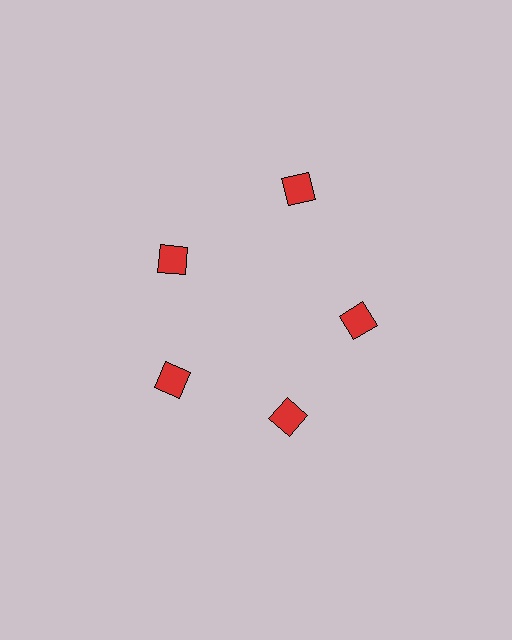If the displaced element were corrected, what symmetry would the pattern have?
It would have 5-fold rotational symmetry — the pattern would map onto itself every 72 degrees.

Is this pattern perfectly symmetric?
No. The 5 red diamonds are arranged in a ring, but one element near the 1 o'clock position is pushed outward from the center, breaking the 5-fold rotational symmetry.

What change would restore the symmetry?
The symmetry would be restored by moving it inward, back onto the ring so that all 5 diamonds sit at equal angles and equal distance from the center.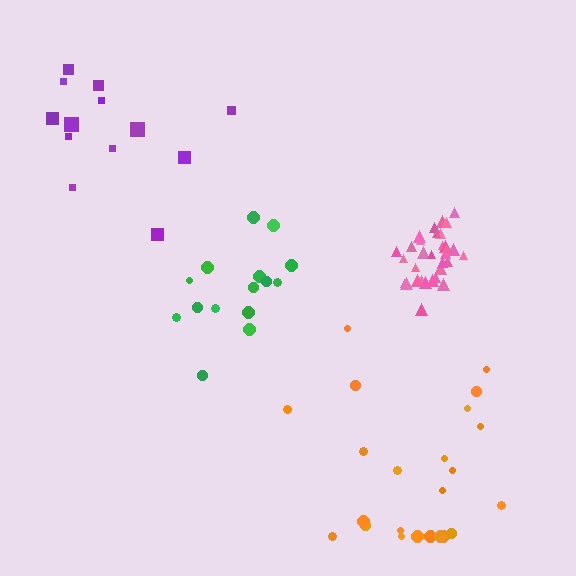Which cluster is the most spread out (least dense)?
Green.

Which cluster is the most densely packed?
Pink.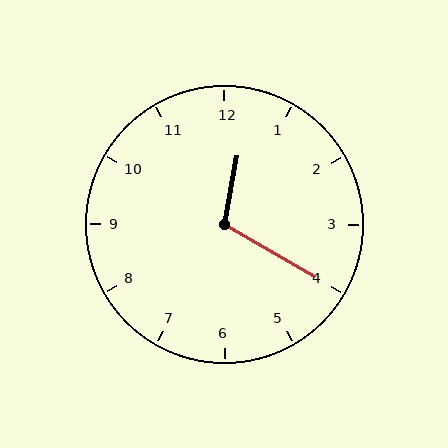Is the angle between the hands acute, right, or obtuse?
It is obtuse.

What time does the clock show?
12:20.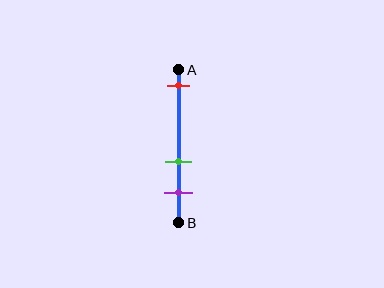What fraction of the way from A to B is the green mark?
The green mark is approximately 60% (0.6) of the way from A to B.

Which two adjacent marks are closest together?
The green and purple marks are the closest adjacent pair.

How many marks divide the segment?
There are 3 marks dividing the segment.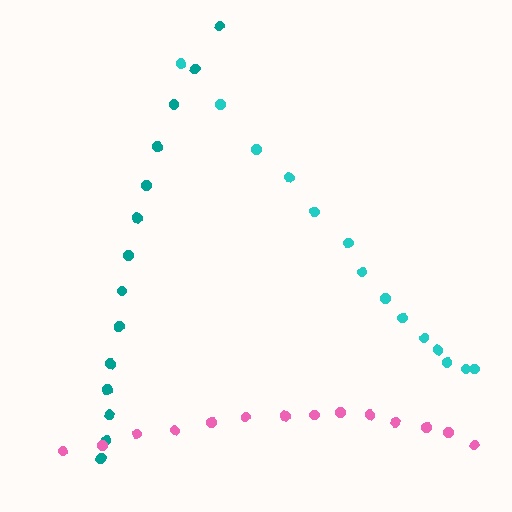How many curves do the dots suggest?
There are 3 distinct paths.